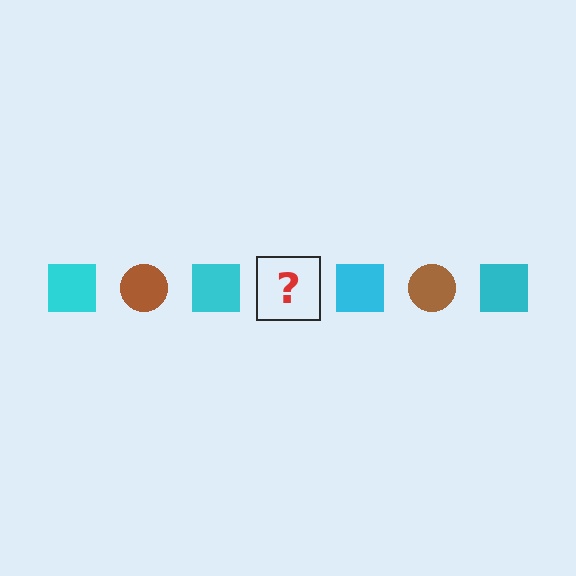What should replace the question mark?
The question mark should be replaced with a brown circle.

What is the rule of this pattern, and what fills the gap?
The rule is that the pattern alternates between cyan square and brown circle. The gap should be filled with a brown circle.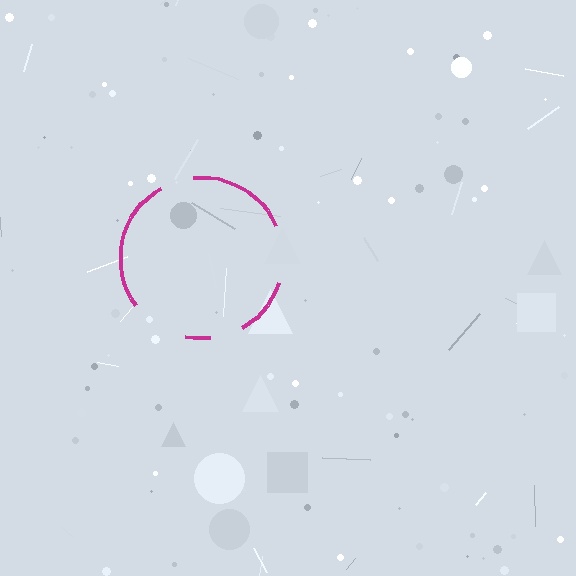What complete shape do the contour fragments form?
The contour fragments form a circle.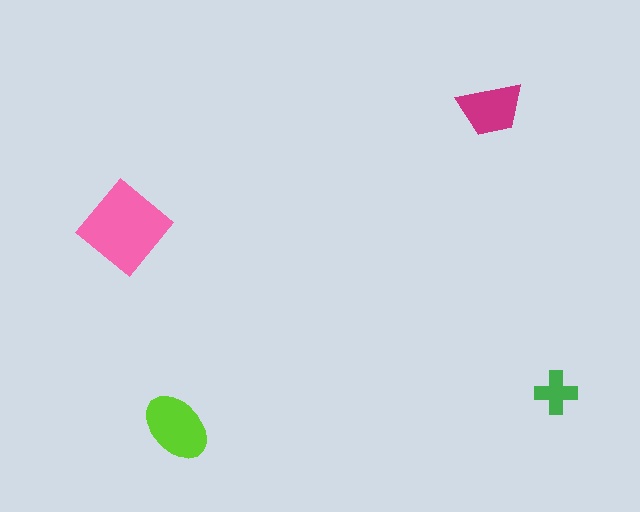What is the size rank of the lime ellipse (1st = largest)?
2nd.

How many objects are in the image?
There are 4 objects in the image.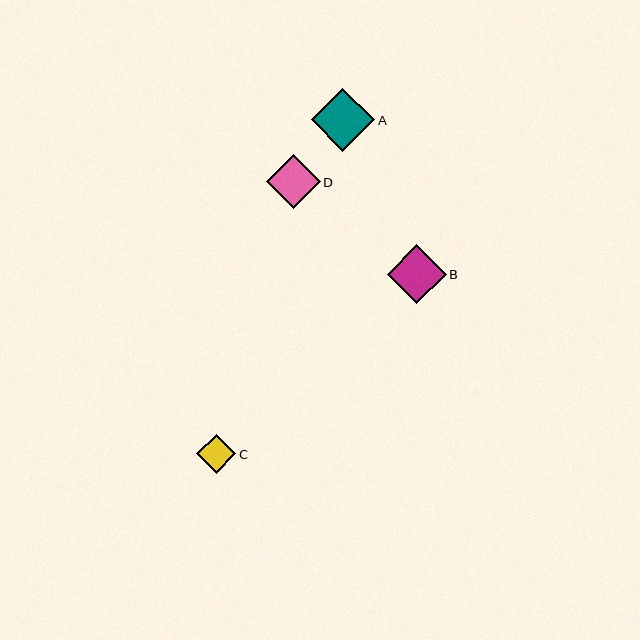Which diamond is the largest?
Diamond A is the largest with a size of approximately 63 pixels.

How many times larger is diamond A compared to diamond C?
Diamond A is approximately 1.6 times the size of diamond C.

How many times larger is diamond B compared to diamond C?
Diamond B is approximately 1.5 times the size of diamond C.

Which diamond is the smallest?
Diamond C is the smallest with a size of approximately 39 pixels.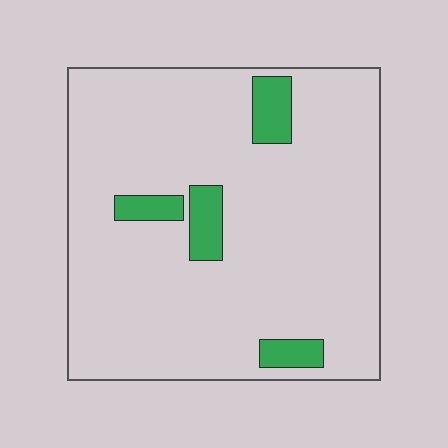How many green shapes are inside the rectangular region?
4.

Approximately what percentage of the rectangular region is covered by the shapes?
Approximately 10%.